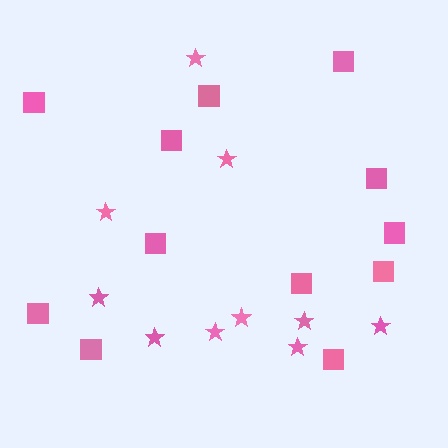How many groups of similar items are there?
There are 2 groups: one group of stars (10) and one group of squares (12).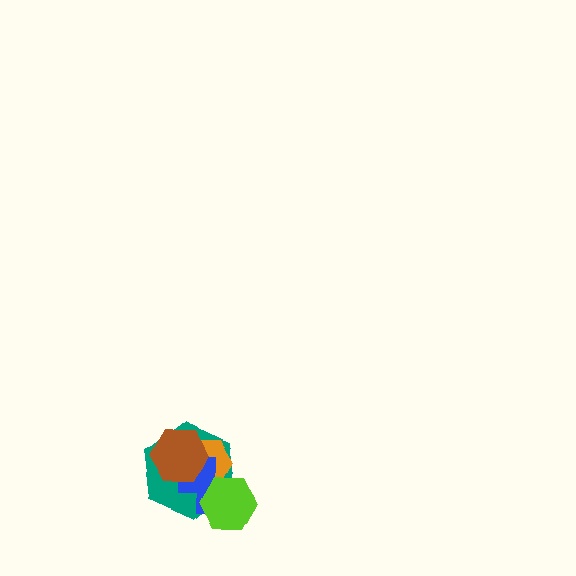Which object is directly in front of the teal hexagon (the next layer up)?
The orange hexagon is directly in front of the teal hexagon.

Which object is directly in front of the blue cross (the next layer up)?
The lime hexagon is directly in front of the blue cross.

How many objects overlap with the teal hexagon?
4 objects overlap with the teal hexagon.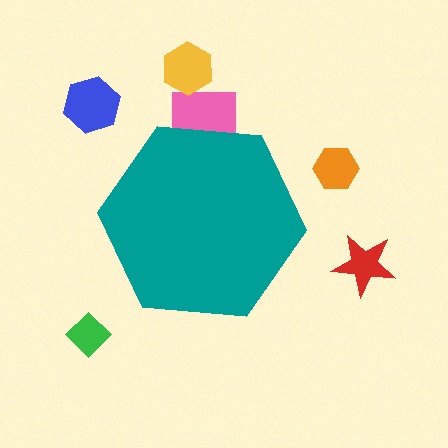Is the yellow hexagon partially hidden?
No, the yellow hexagon is fully visible.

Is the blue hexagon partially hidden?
No, the blue hexagon is fully visible.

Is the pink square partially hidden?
Yes, the pink square is partially hidden behind the teal hexagon.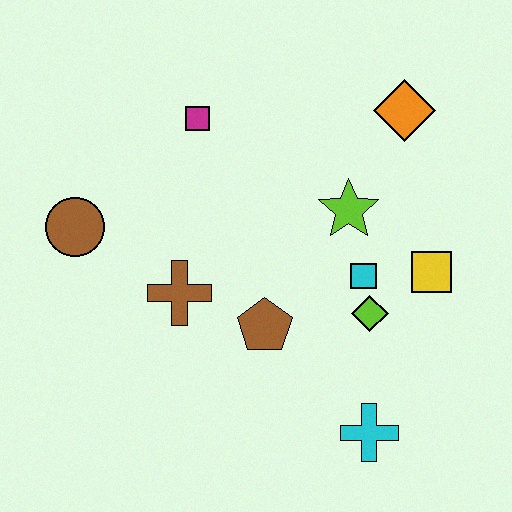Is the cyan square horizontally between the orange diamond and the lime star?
Yes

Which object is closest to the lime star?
The cyan square is closest to the lime star.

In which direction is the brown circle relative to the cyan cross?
The brown circle is to the left of the cyan cross.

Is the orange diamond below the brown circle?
No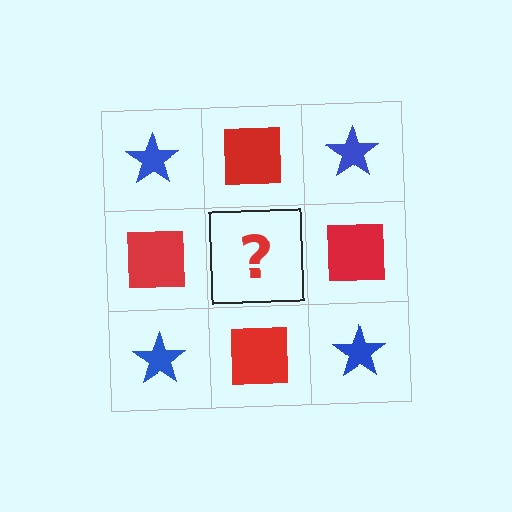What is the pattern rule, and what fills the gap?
The rule is that it alternates blue star and red square in a checkerboard pattern. The gap should be filled with a blue star.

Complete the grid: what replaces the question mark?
The question mark should be replaced with a blue star.